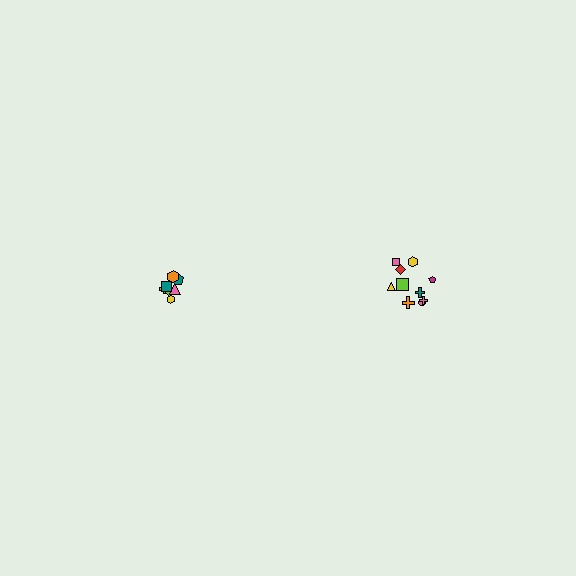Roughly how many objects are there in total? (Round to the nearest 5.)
Roughly 15 objects in total.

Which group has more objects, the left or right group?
The right group.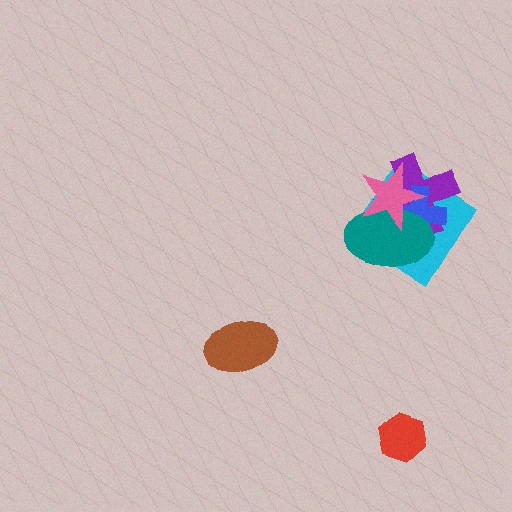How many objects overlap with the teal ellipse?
4 objects overlap with the teal ellipse.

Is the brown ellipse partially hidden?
No, no other shape covers it.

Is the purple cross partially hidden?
Yes, it is partially covered by another shape.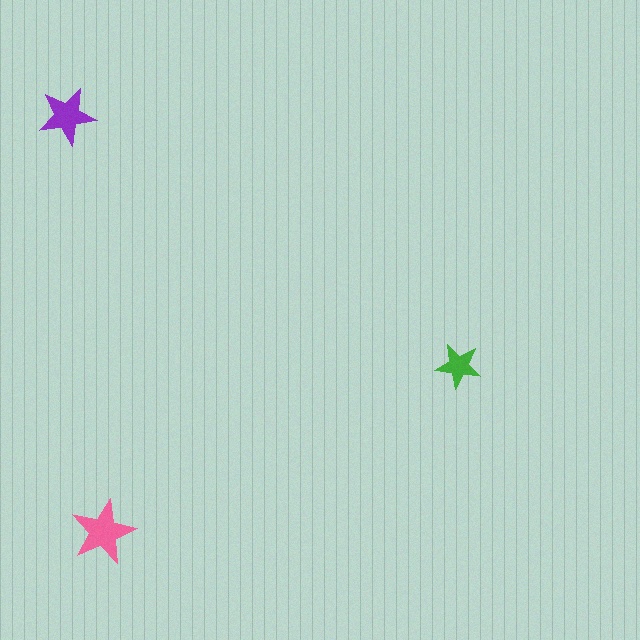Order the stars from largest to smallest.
the pink one, the purple one, the green one.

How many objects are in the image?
There are 3 objects in the image.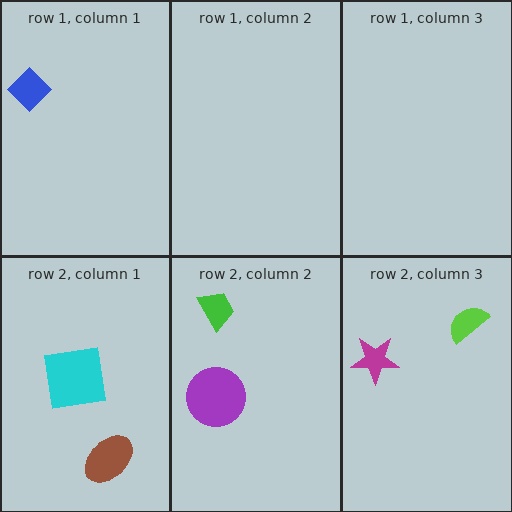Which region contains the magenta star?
The row 2, column 3 region.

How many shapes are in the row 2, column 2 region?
2.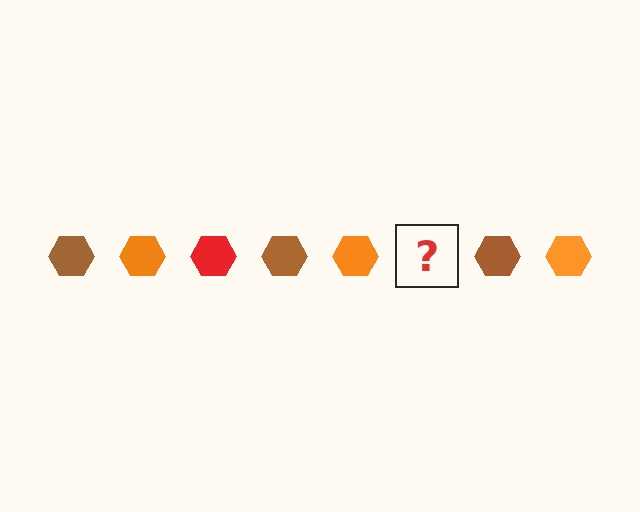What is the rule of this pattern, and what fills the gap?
The rule is that the pattern cycles through brown, orange, red hexagons. The gap should be filled with a red hexagon.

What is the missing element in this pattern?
The missing element is a red hexagon.